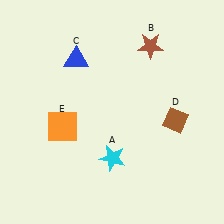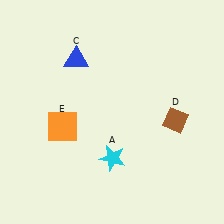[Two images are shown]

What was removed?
The brown star (B) was removed in Image 2.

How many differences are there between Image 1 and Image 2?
There is 1 difference between the two images.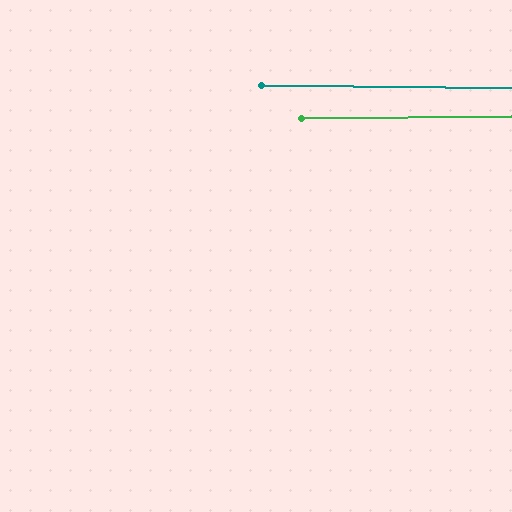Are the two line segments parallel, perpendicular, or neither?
Parallel — their directions differ by only 1.2°.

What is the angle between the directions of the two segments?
Approximately 1 degree.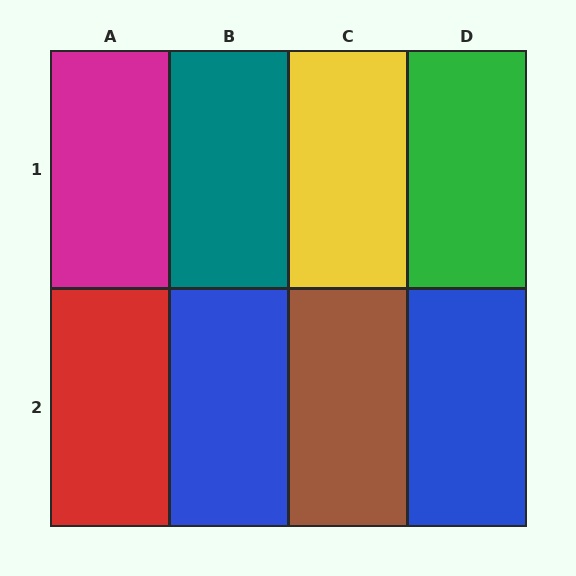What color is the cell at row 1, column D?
Green.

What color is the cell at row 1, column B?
Teal.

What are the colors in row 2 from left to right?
Red, blue, brown, blue.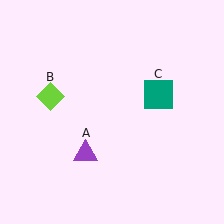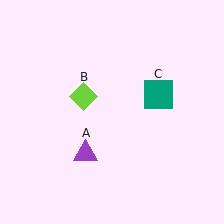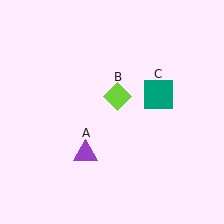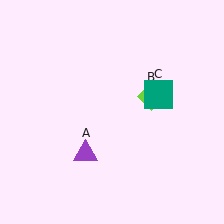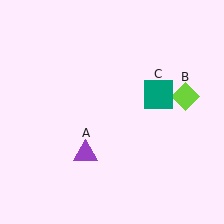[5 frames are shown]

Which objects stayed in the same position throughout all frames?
Purple triangle (object A) and teal square (object C) remained stationary.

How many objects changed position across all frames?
1 object changed position: lime diamond (object B).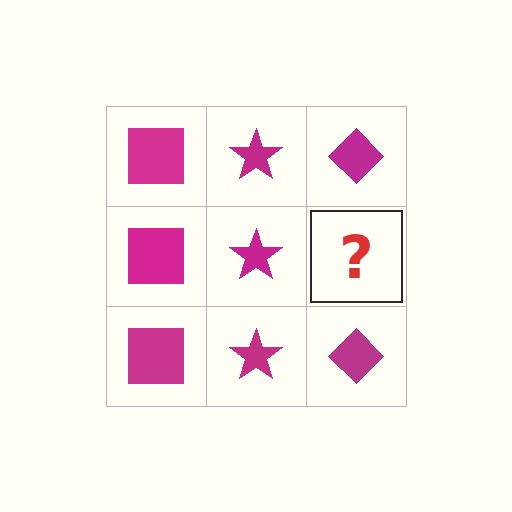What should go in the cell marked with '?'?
The missing cell should contain a magenta diamond.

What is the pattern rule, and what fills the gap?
The rule is that each column has a consistent shape. The gap should be filled with a magenta diamond.